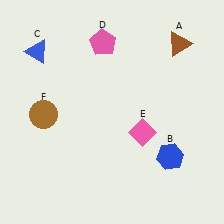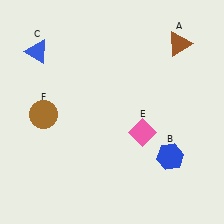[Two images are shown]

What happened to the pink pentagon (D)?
The pink pentagon (D) was removed in Image 2. It was in the top-left area of Image 1.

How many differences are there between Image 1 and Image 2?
There is 1 difference between the two images.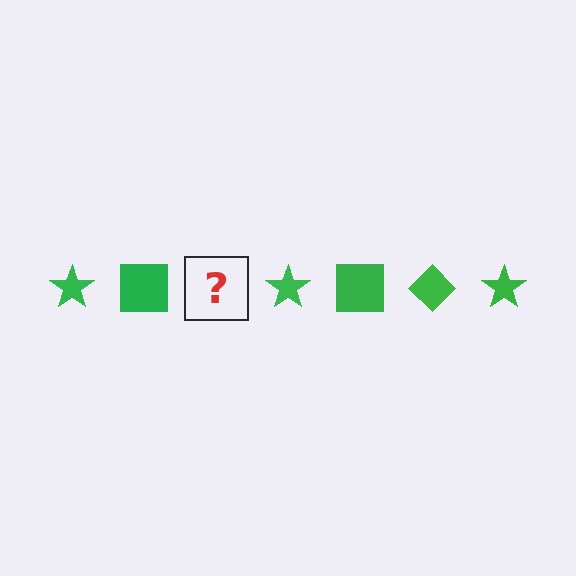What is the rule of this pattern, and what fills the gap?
The rule is that the pattern cycles through star, square, diamond shapes in green. The gap should be filled with a green diamond.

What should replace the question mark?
The question mark should be replaced with a green diamond.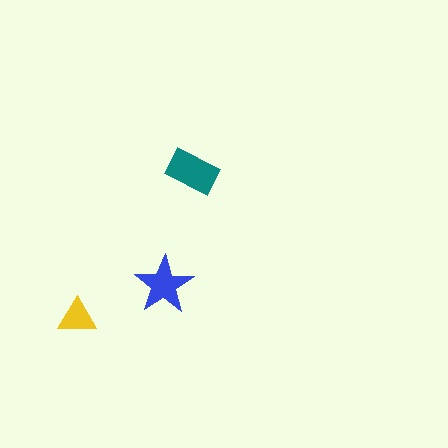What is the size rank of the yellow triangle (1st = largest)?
3rd.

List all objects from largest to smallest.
The teal rectangle, the blue star, the yellow triangle.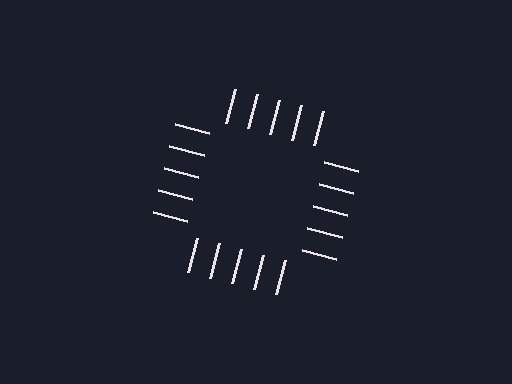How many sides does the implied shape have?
4 sides — the line-ends trace a square.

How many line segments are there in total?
20 — 5 along each of the 4 edges.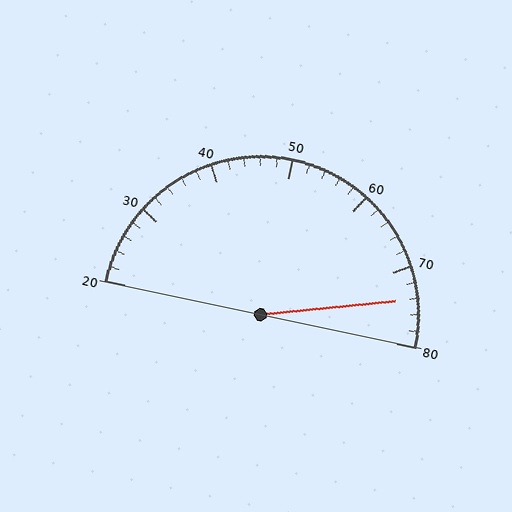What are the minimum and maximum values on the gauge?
The gauge ranges from 20 to 80.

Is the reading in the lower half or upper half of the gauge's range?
The reading is in the upper half of the range (20 to 80).